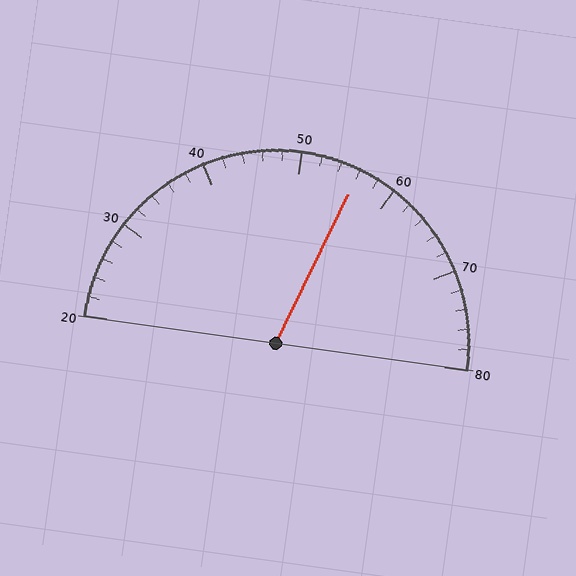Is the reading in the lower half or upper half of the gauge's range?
The reading is in the upper half of the range (20 to 80).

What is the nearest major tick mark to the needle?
The nearest major tick mark is 60.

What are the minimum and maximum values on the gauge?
The gauge ranges from 20 to 80.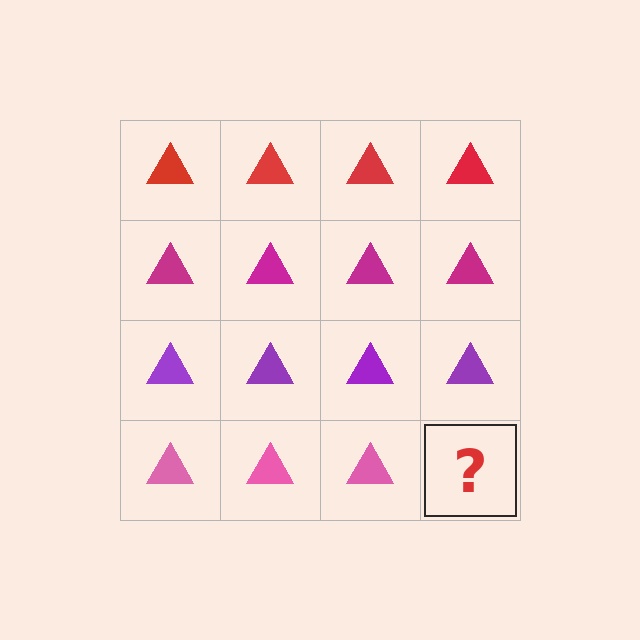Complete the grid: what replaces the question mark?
The question mark should be replaced with a pink triangle.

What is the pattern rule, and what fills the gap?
The rule is that each row has a consistent color. The gap should be filled with a pink triangle.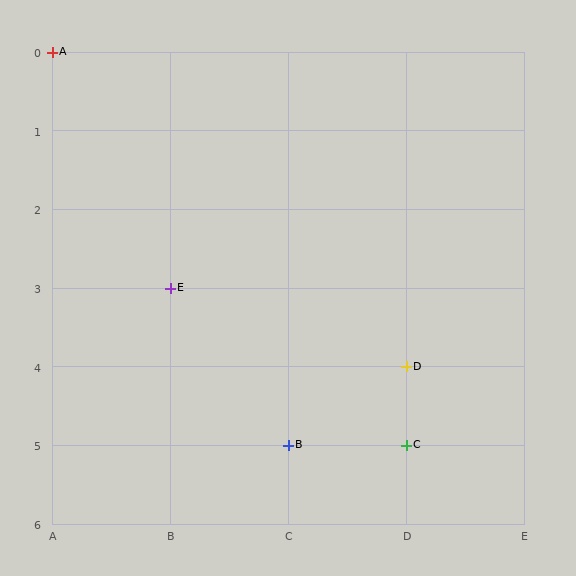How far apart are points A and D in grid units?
Points A and D are 3 columns and 4 rows apart (about 5.0 grid units diagonally).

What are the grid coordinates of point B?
Point B is at grid coordinates (C, 5).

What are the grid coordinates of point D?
Point D is at grid coordinates (D, 4).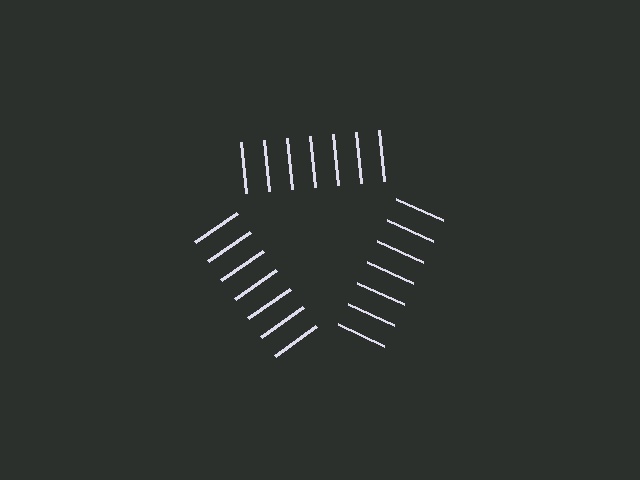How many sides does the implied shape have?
3 sides — the line-ends trace a triangle.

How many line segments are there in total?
21 — 7 along each of the 3 edges.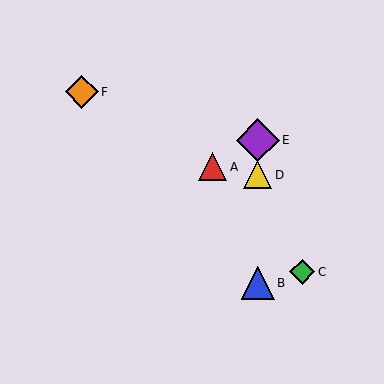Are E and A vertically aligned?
No, E is at x≈258 and A is at x≈213.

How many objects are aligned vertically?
3 objects (B, D, E) are aligned vertically.